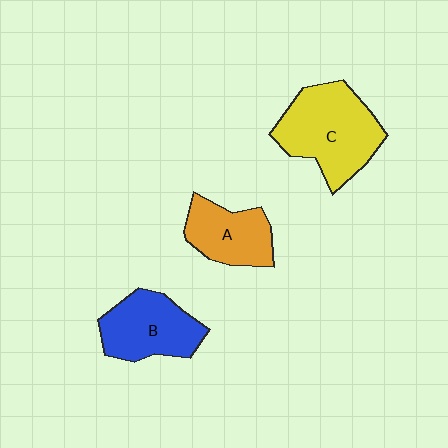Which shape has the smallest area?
Shape A (orange).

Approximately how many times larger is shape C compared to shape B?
Approximately 1.4 times.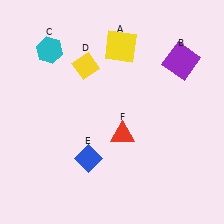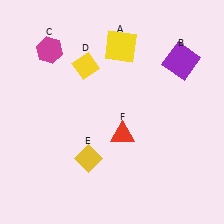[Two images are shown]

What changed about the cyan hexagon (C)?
In Image 1, C is cyan. In Image 2, it changed to magenta.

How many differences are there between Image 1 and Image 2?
There are 2 differences between the two images.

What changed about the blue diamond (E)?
In Image 1, E is blue. In Image 2, it changed to yellow.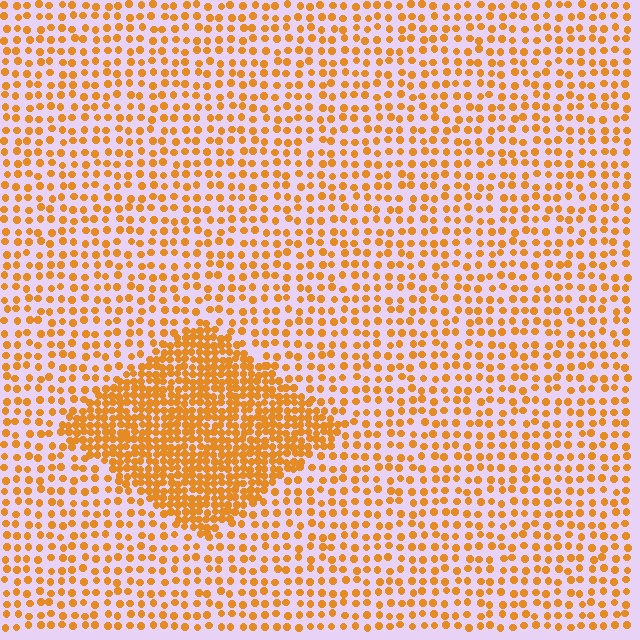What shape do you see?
I see a diamond.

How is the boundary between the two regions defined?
The boundary is defined by a change in element density (approximately 2.4x ratio). All elements are the same color, size, and shape.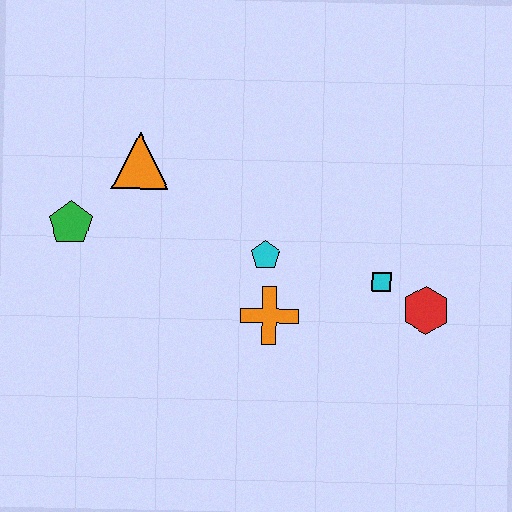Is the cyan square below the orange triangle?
Yes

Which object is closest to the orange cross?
The cyan pentagon is closest to the orange cross.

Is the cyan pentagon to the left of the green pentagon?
No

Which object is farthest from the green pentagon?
The red hexagon is farthest from the green pentagon.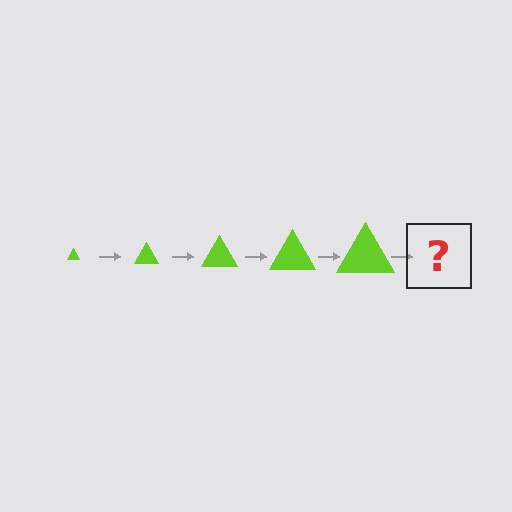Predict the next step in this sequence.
The next step is a lime triangle, larger than the previous one.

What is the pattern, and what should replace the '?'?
The pattern is that the triangle gets progressively larger each step. The '?' should be a lime triangle, larger than the previous one.